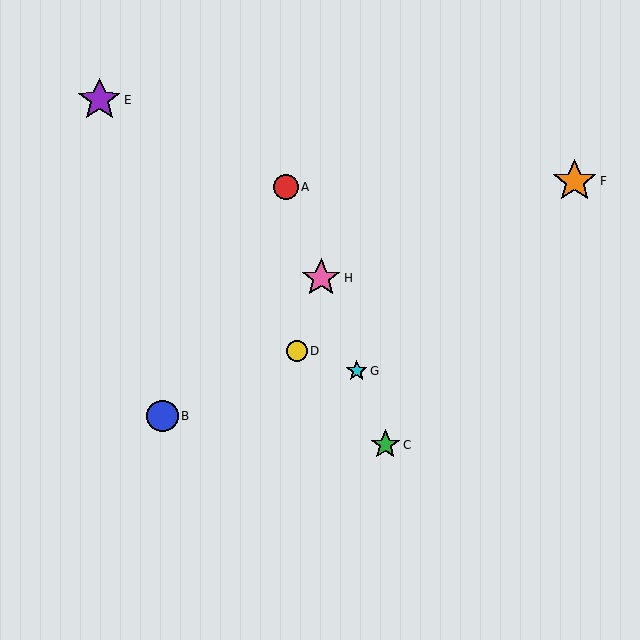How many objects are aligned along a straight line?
4 objects (A, C, G, H) are aligned along a straight line.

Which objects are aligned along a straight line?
Objects A, C, G, H are aligned along a straight line.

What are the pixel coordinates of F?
Object F is at (575, 181).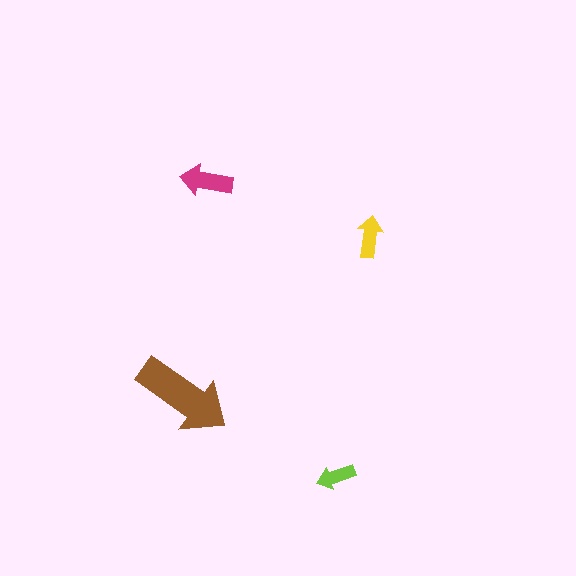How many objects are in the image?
There are 4 objects in the image.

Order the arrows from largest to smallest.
the brown one, the magenta one, the yellow one, the lime one.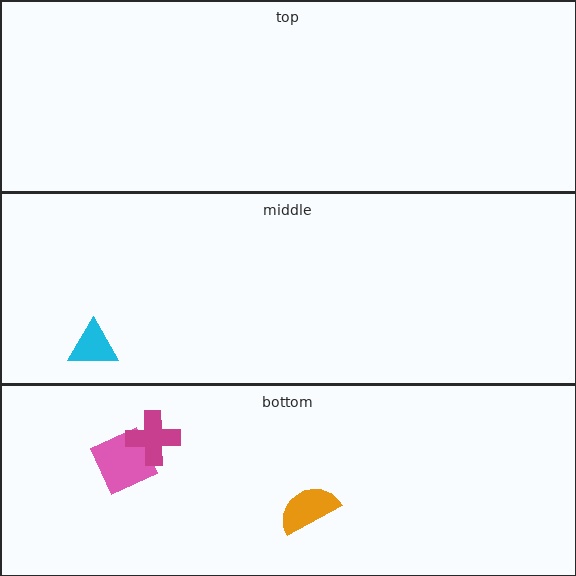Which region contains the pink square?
The bottom region.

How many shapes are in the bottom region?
3.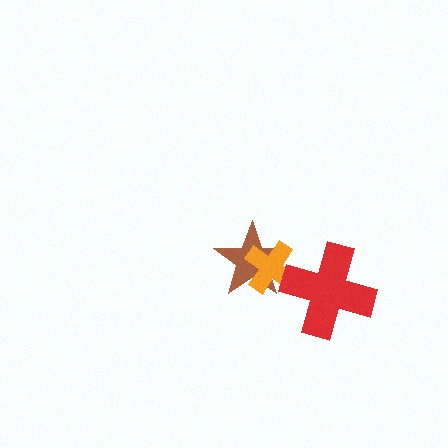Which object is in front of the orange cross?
The red cross is in front of the orange cross.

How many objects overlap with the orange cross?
2 objects overlap with the orange cross.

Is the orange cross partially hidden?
Yes, it is partially covered by another shape.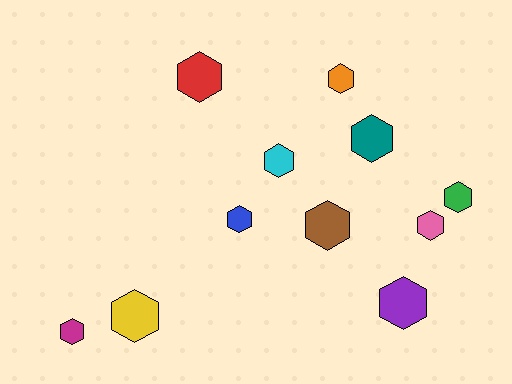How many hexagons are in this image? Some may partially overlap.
There are 11 hexagons.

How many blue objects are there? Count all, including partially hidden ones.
There is 1 blue object.